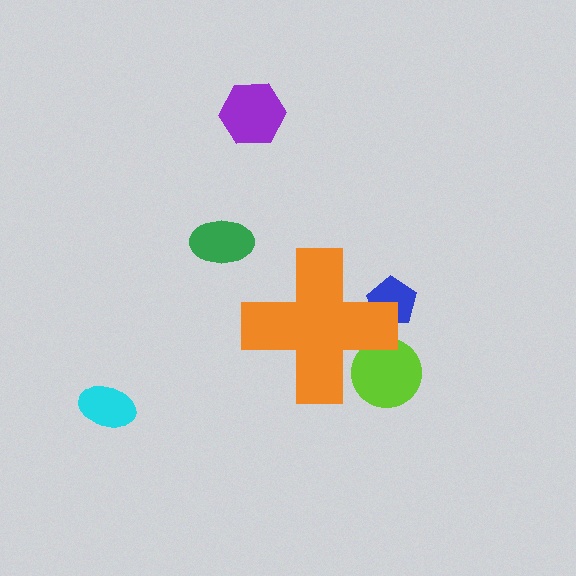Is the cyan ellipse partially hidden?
No, the cyan ellipse is fully visible.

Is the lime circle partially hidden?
Yes, the lime circle is partially hidden behind the orange cross.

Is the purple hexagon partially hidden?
No, the purple hexagon is fully visible.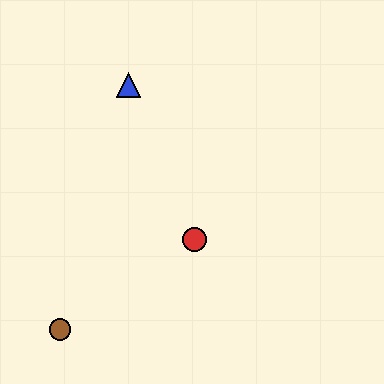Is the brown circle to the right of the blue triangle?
No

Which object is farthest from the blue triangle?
The brown circle is farthest from the blue triangle.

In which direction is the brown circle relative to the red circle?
The brown circle is to the left of the red circle.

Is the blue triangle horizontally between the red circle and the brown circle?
Yes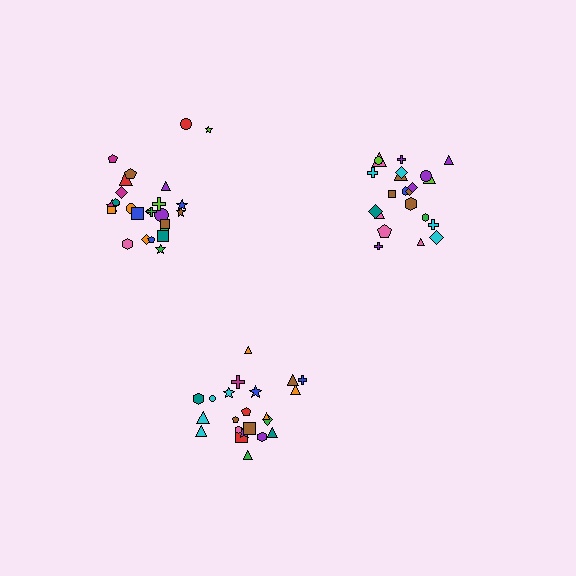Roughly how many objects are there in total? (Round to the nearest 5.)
Roughly 70 objects in total.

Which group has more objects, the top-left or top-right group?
The top-left group.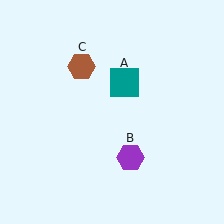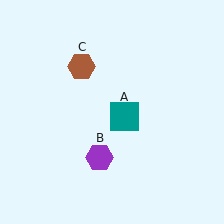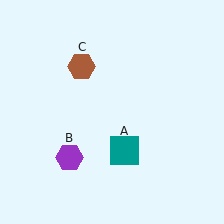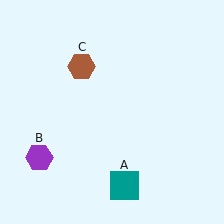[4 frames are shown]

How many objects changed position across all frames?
2 objects changed position: teal square (object A), purple hexagon (object B).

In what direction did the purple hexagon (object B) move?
The purple hexagon (object B) moved left.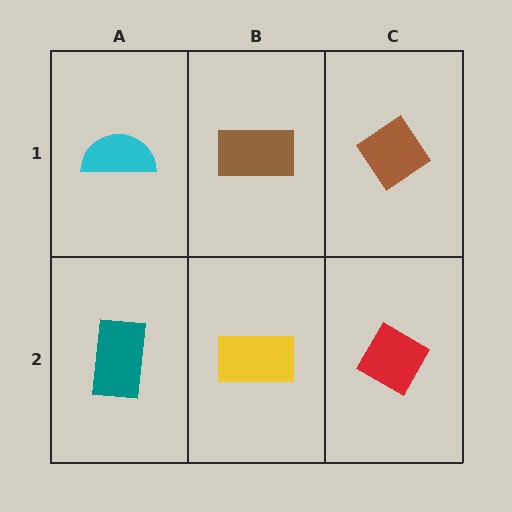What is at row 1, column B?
A brown rectangle.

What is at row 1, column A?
A cyan semicircle.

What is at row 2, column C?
A red diamond.